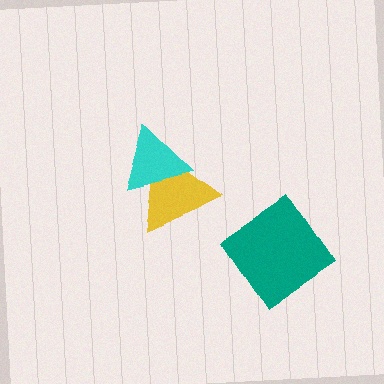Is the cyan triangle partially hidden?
No, no other shape covers it.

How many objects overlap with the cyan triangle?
1 object overlaps with the cyan triangle.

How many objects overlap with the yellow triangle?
1 object overlaps with the yellow triangle.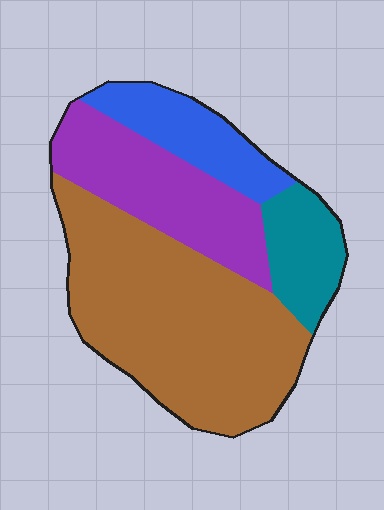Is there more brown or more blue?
Brown.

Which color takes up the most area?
Brown, at roughly 50%.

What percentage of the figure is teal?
Teal covers around 10% of the figure.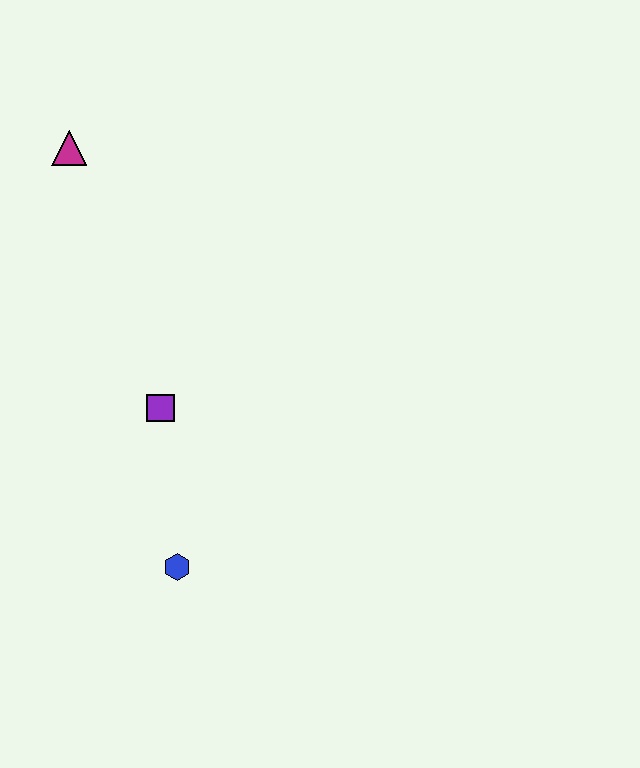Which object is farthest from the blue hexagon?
The magenta triangle is farthest from the blue hexagon.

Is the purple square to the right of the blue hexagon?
No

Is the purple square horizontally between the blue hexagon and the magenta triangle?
Yes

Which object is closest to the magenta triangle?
The purple square is closest to the magenta triangle.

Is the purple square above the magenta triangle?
No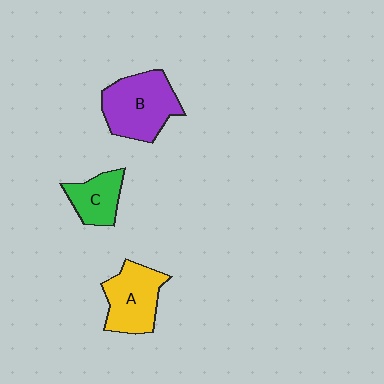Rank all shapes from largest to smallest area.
From largest to smallest: B (purple), A (yellow), C (green).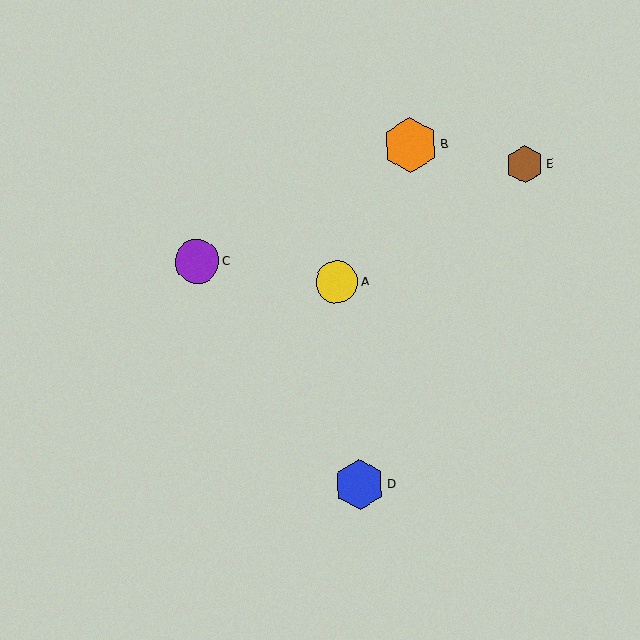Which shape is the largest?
The orange hexagon (labeled B) is the largest.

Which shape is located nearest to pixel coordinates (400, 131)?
The orange hexagon (labeled B) at (410, 145) is nearest to that location.